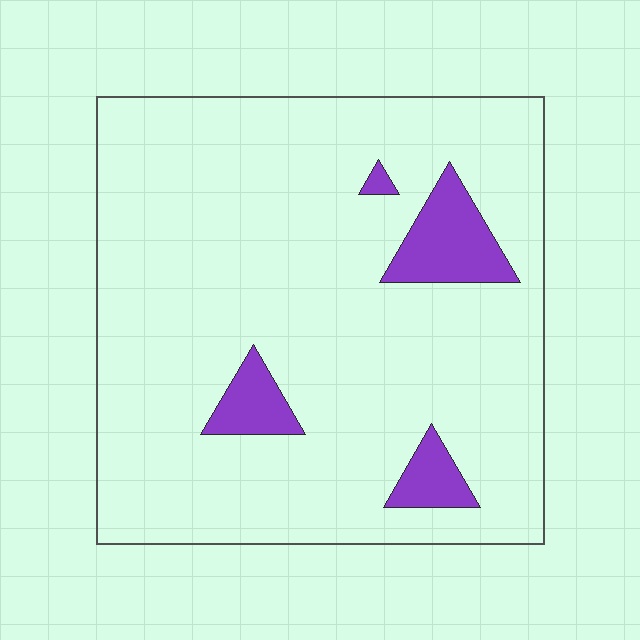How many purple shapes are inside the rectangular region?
4.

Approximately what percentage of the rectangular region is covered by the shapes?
Approximately 10%.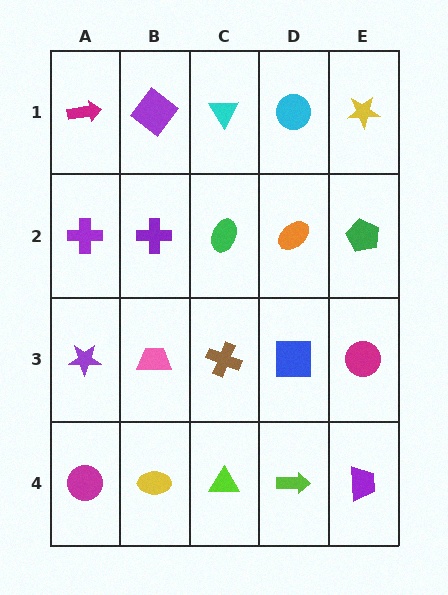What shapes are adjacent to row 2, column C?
A cyan triangle (row 1, column C), a brown cross (row 3, column C), a purple cross (row 2, column B), an orange ellipse (row 2, column D).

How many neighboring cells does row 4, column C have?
3.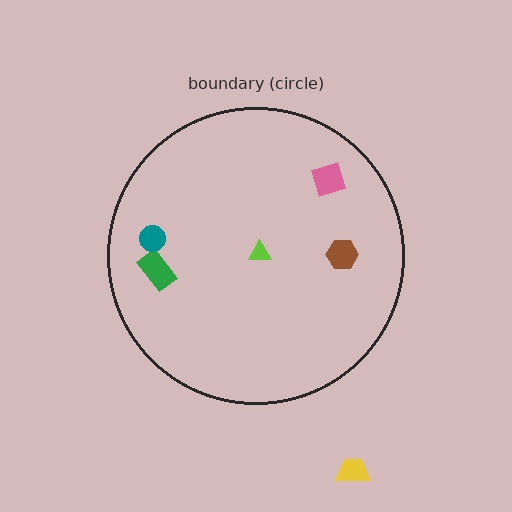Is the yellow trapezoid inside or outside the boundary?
Outside.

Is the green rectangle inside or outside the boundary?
Inside.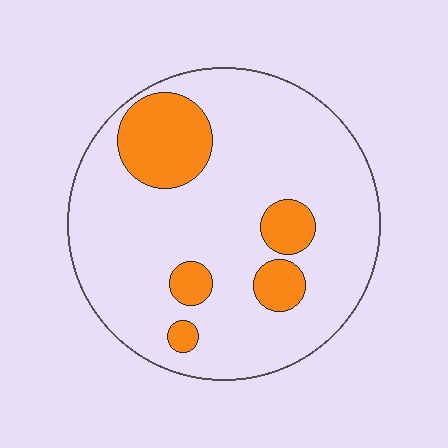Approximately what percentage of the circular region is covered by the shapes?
Approximately 20%.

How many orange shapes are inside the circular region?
5.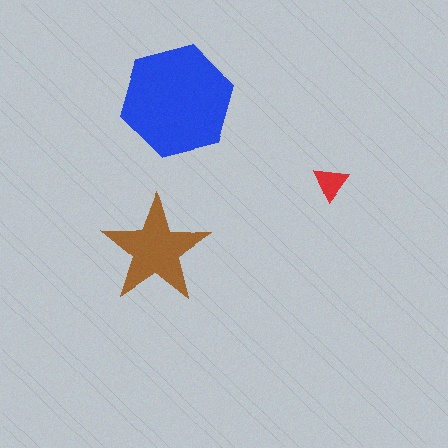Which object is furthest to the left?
The brown star is leftmost.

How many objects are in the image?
There are 3 objects in the image.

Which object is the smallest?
The red triangle.